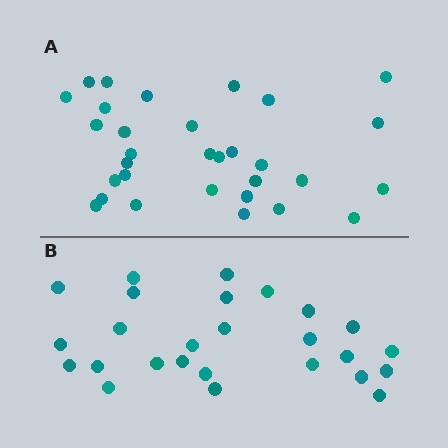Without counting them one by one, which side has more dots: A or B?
Region A (the top region) has more dots.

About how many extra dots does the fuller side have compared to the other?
Region A has about 5 more dots than region B.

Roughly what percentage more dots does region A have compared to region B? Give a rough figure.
About 20% more.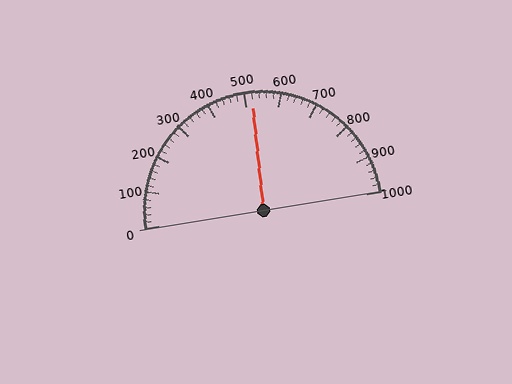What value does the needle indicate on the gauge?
The needle indicates approximately 520.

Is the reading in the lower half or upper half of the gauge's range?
The reading is in the upper half of the range (0 to 1000).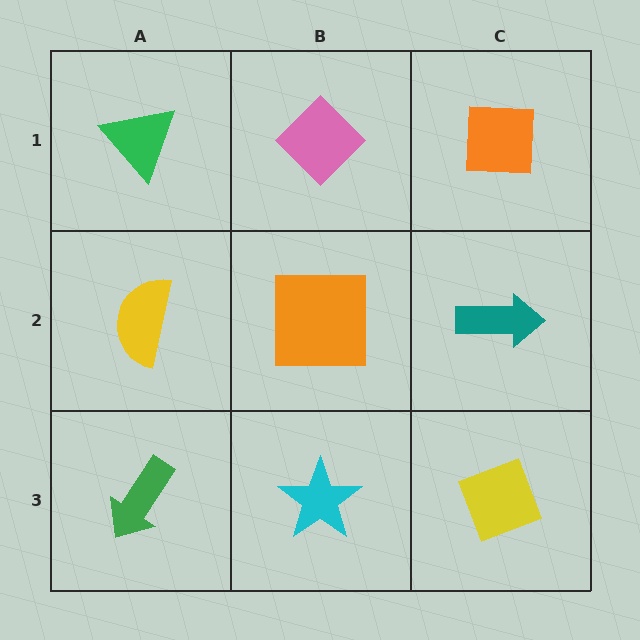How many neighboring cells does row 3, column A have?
2.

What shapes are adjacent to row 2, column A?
A green triangle (row 1, column A), a green arrow (row 3, column A), an orange square (row 2, column B).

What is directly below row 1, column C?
A teal arrow.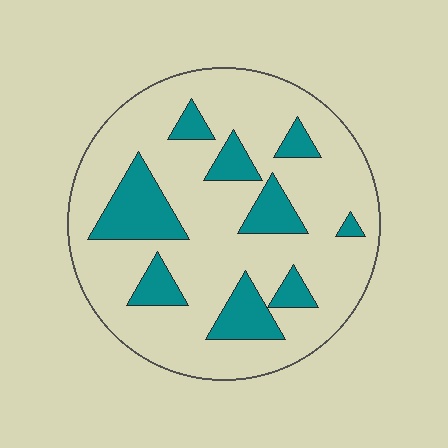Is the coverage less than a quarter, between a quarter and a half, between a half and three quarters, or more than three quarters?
Less than a quarter.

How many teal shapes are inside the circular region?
9.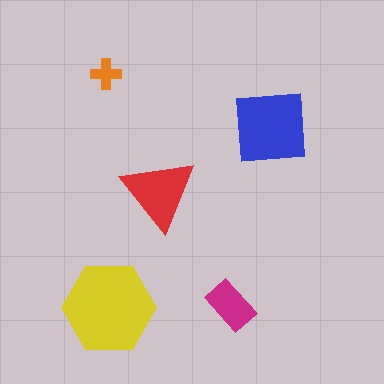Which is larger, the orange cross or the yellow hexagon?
The yellow hexagon.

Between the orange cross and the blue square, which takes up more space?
The blue square.